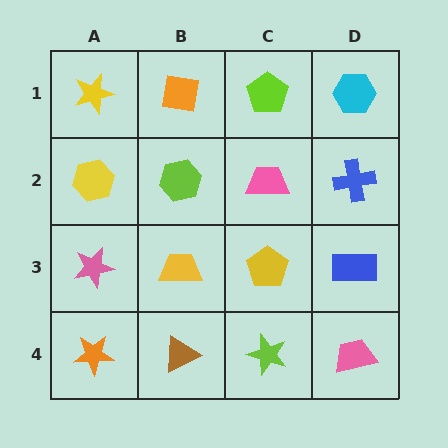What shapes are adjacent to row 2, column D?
A cyan hexagon (row 1, column D), a blue rectangle (row 3, column D), a pink trapezoid (row 2, column C).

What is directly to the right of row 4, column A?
A brown triangle.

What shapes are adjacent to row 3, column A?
A yellow hexagon (row 2, column A), an orange star (row 4, column A), a yellow trapezoid (row 3, column B).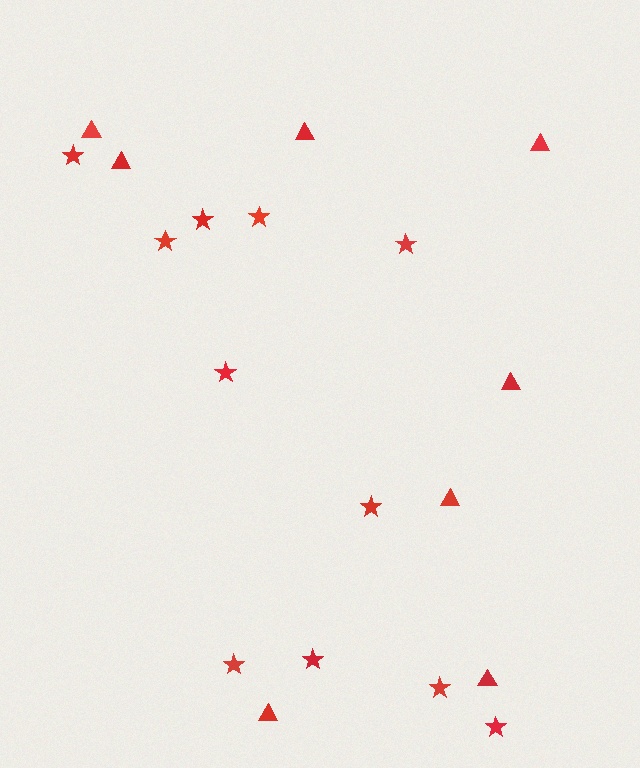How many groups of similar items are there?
There are 2 groups: one group of triangles (8) and one group of stars (11).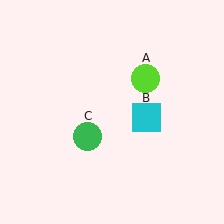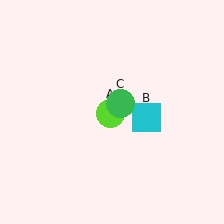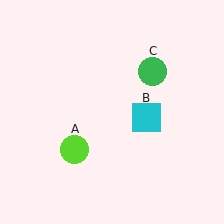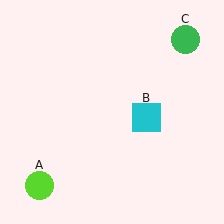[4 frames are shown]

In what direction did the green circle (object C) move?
The green circle (object C) moved up and to the right.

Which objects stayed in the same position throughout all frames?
Cyan square (object B) remained stationary.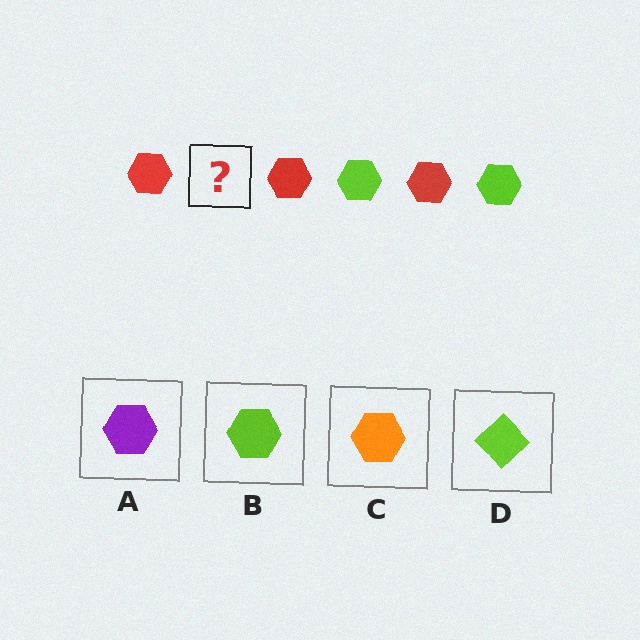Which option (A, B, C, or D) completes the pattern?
B.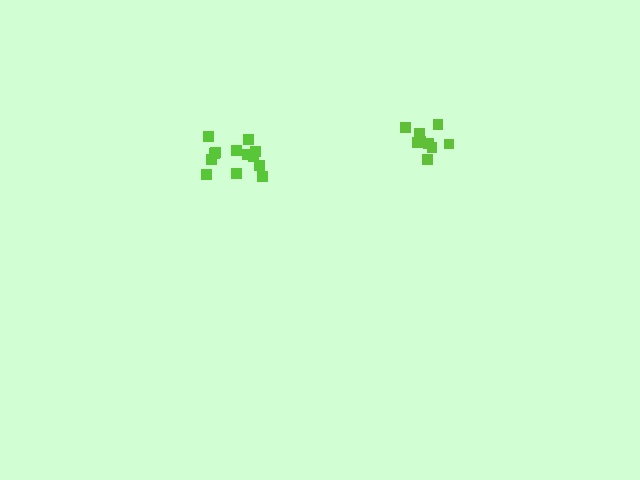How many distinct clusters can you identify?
There are 2 distinct clusters.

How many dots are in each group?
Group 1: 13 dots, Group 2: 9 dots (22 total).